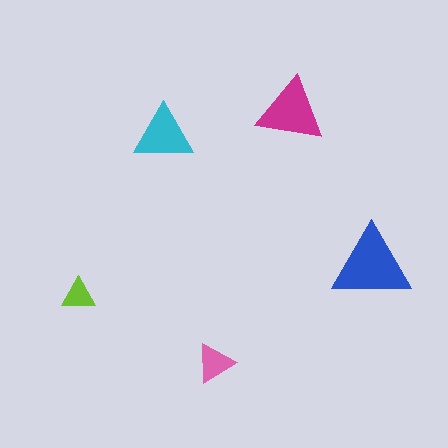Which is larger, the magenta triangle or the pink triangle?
The magenta one.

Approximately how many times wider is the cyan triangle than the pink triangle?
About 1.5 times wider.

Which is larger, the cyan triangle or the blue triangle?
The blue one.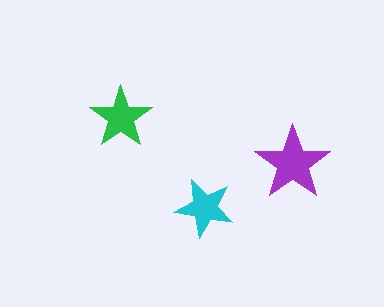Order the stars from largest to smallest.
the purple one, the green one, the cyan one.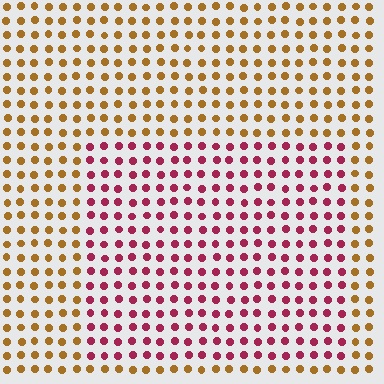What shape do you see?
I see a rectangle.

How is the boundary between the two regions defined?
The boundary is defined purely by a slight shift in hue (about 58 degrees). Spacing, size, and orientation are identical on both sides.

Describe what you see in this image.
The image is filled with small brown elements in a uniform arrangement. A rectangle-shaped region is visible where the elements are tinted to a slightly different hue, forming a subtle color boundary.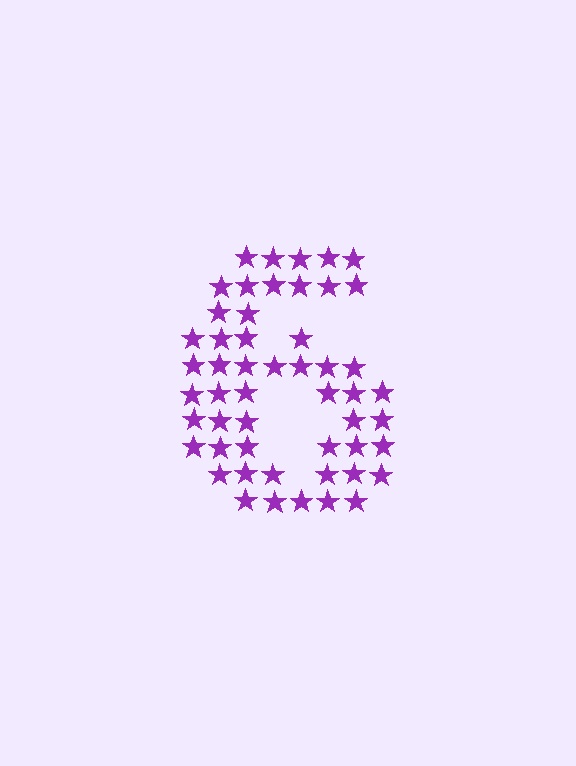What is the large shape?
The large shape is the digit 6.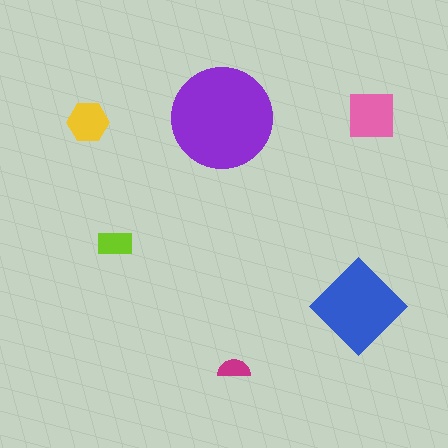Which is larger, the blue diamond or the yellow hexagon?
The blue diamond.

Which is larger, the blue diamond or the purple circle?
The purple circle.